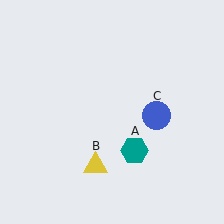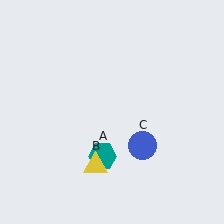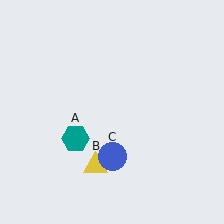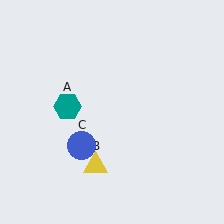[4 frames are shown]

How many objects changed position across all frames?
2 objects changed position: teal hexagon (object A), blue circle (object C).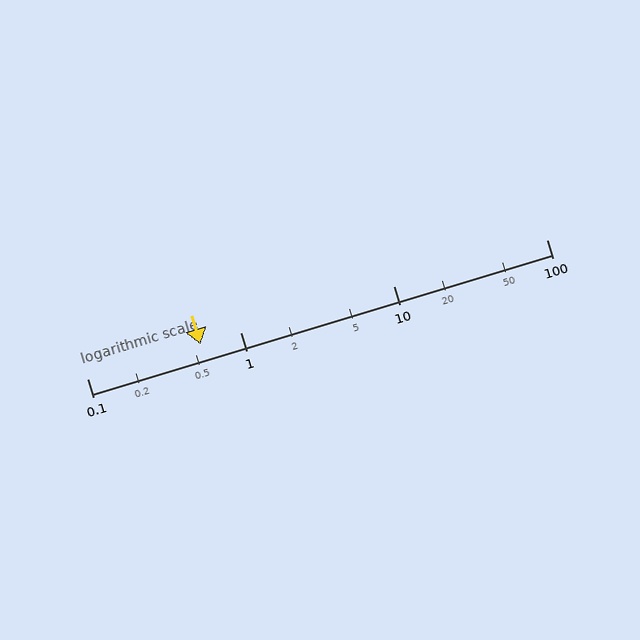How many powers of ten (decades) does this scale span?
The scale spans 3 decades, from 0.1 to 100.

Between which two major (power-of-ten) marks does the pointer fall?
The pointer is between 0.1 and 1.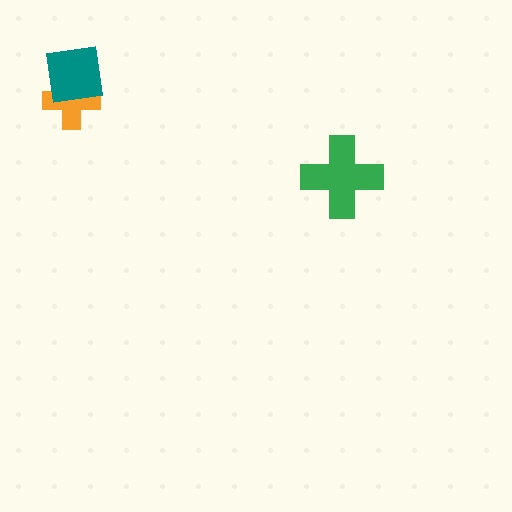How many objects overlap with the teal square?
1 object overlaps with the teal square.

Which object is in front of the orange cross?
The teal square is in front of the orange cross.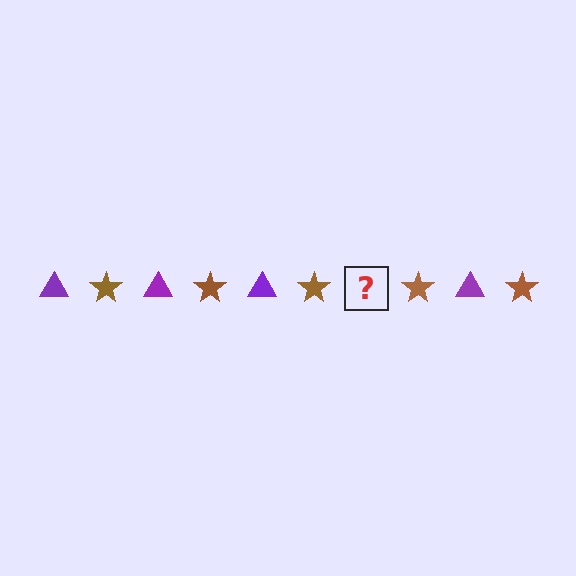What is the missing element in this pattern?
The missing element is a purple triangle.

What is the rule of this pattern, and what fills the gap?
The rule is that the pattern alternates between purple triangle and brown star. The gap should be filled with a purple triangle.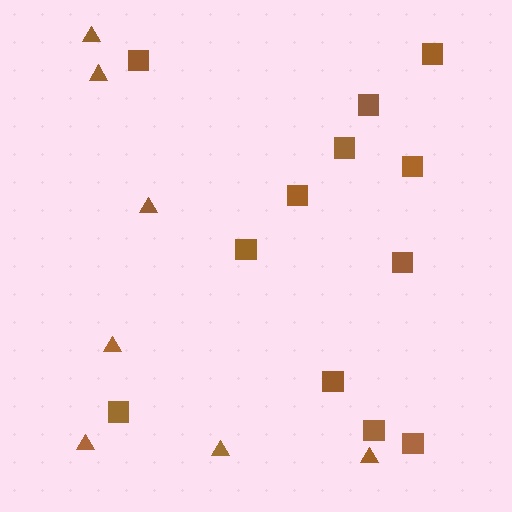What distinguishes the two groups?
There are 2 groups: one group of triangles (7) and one group of squares (12).